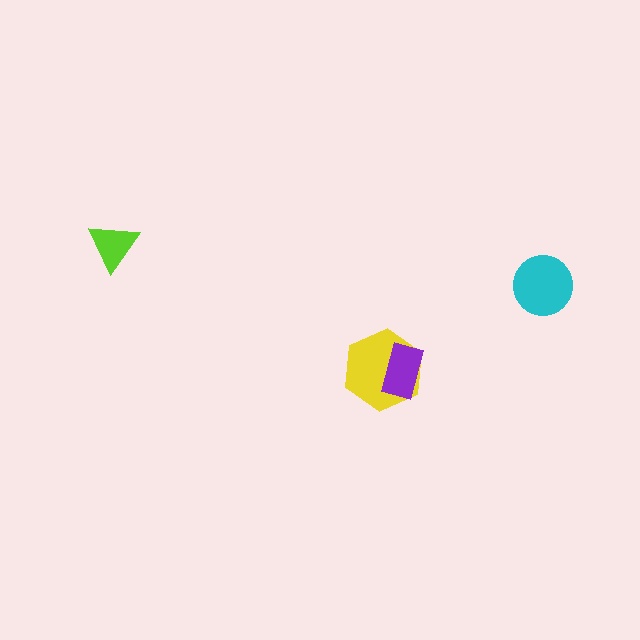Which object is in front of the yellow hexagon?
The purple rectangle is in front of the yellow hexagon.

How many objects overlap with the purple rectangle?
1 object overlaps with the purple rectangle.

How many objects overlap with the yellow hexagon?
1 object overlaps with the yellow hexagon.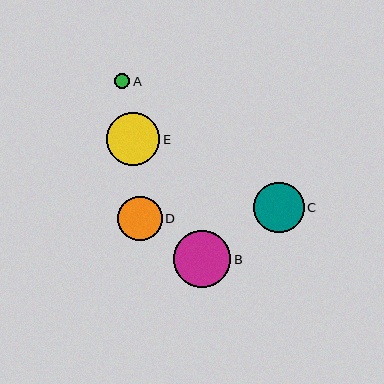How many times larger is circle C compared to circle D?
Circle C is approximately 1.1 times the size of circle D.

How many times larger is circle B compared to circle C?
Circle B is approximately 1.1 times the size of circle C.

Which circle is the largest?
Circle B is the largest with a size of approximately 57 pixels.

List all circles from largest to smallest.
From largest to smallest: B, E, C, D, A.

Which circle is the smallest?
Circle A is the smallest with a size of approximately 16 pixels.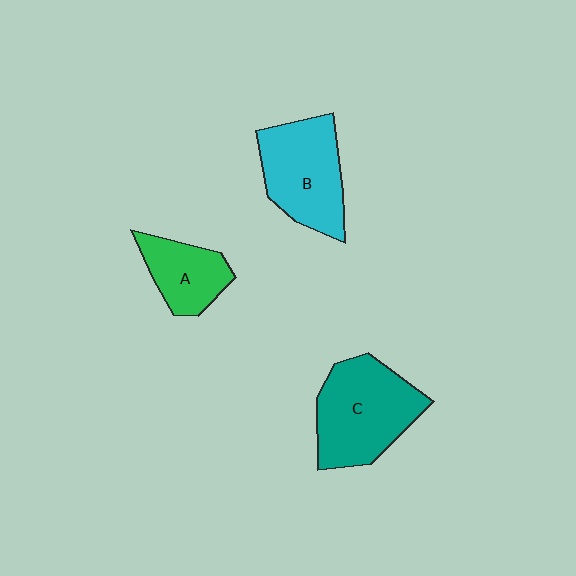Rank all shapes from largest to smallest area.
From largest to smallest: C (teal), B (cyan), A (green).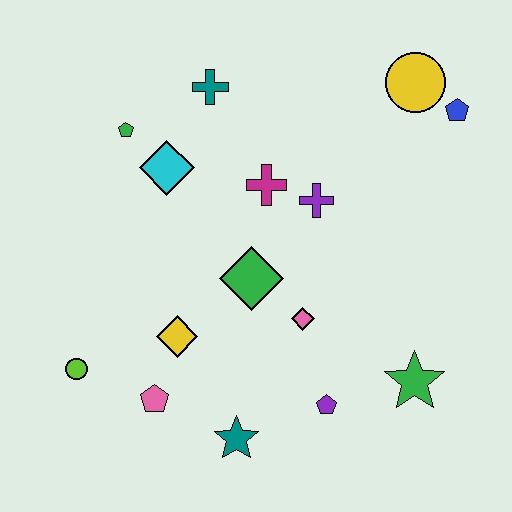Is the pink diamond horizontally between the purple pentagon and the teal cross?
Yes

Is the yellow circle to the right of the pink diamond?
Yes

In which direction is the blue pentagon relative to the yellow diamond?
The blue pentagon is to the right of the yellow diamond.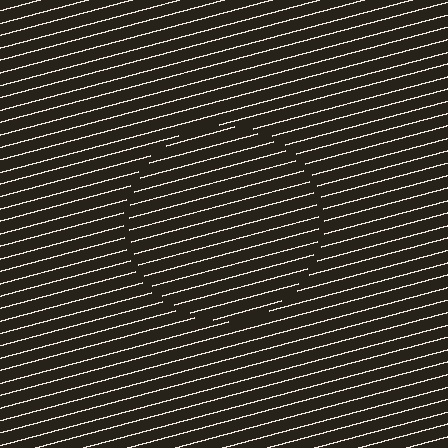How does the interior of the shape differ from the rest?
The interior of the shape contains the same grating, shifted by half a period — the contour is defined by the phase discontinuity where line-ends from the inner and outer gratings abut.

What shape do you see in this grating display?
An illusory circle. The interior of the shape contains the same grating, shifted by half a period — the contour is defined by the phase discontinuity where line-ends from the inner and outer gratings abut.